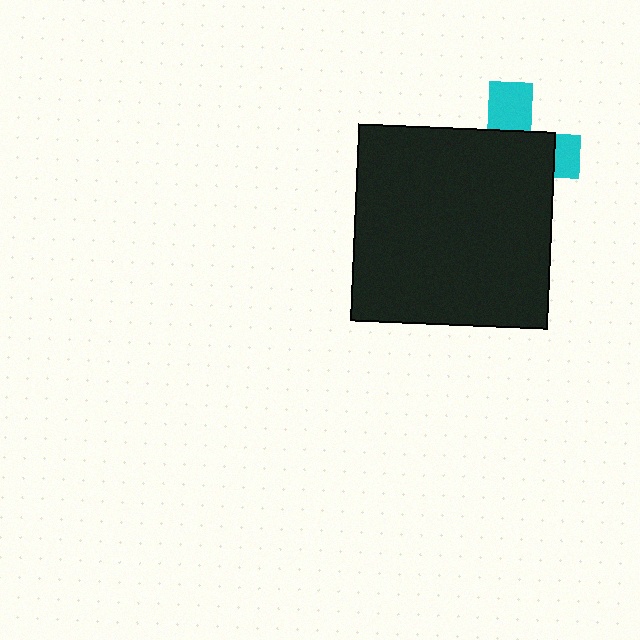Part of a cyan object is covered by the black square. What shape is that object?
It is a cross.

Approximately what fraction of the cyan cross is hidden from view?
Roughly 70% of the cyan cross is hidden behind the black square.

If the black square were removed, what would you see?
You would see the complete cyan cross.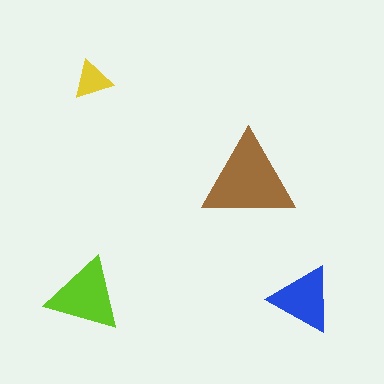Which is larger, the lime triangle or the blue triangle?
The lime one.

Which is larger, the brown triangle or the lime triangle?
The brown one.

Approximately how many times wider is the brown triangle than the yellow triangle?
About 2.5 times wider.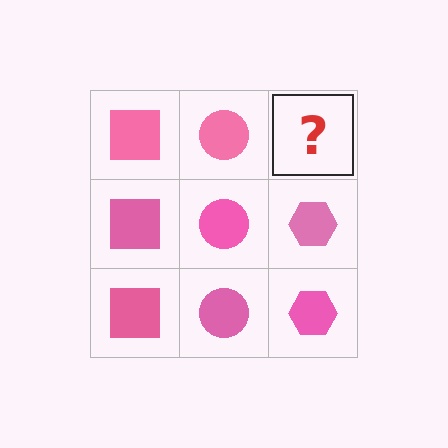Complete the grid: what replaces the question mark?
The question mark should be replaced with a pink hexagon.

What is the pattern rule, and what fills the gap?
The rule is that each column has a consistent shape. The gap should be filled with a pink hexagon.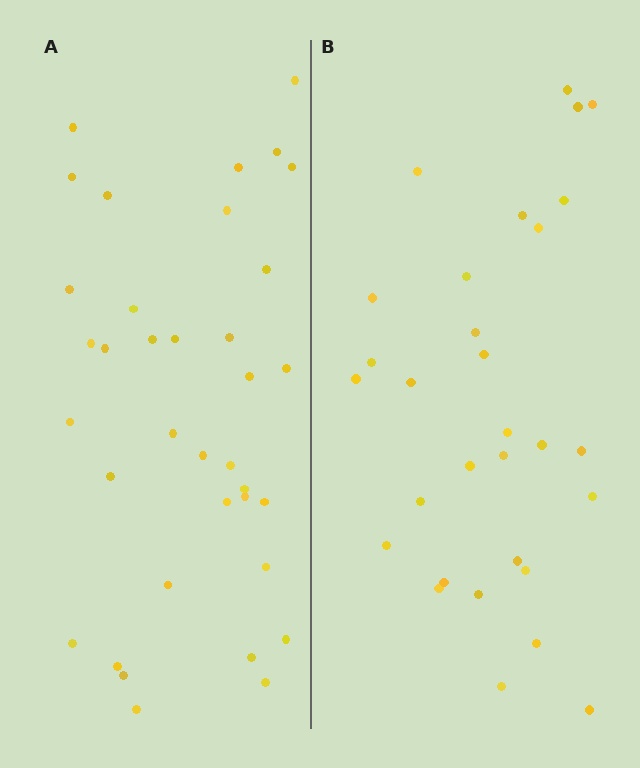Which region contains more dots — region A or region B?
Region A (the left region) has more dots.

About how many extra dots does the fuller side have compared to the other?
Region A has about 6 more dots than region B.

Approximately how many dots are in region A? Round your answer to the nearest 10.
About 40 dots. (The exact count is 36, which rounds to 40.)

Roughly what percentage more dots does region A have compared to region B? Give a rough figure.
About 20% more.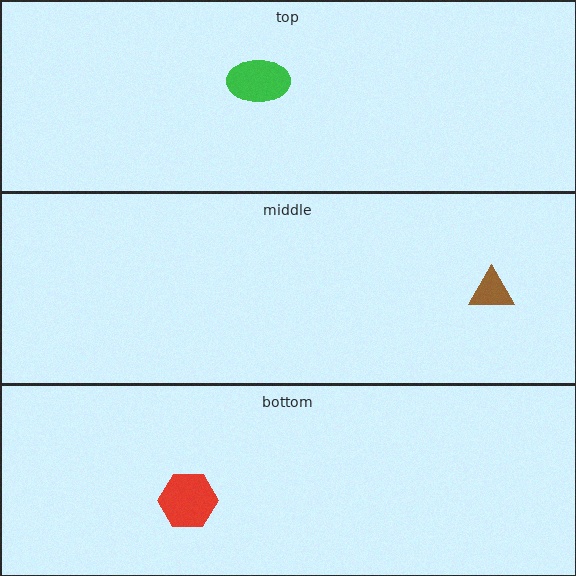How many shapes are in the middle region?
1.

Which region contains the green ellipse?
The top region.